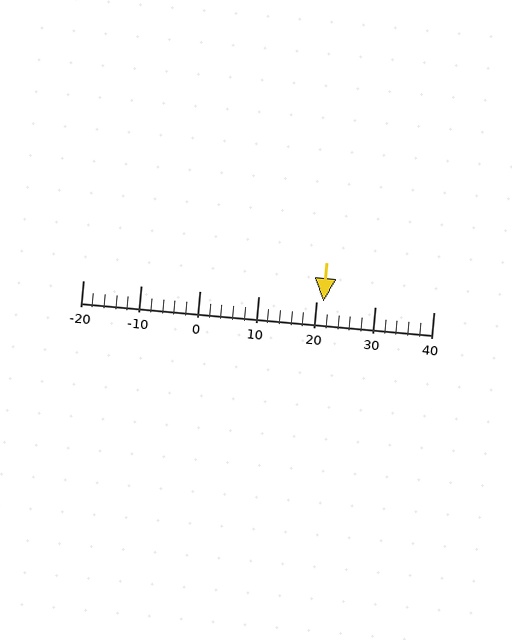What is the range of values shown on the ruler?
The ruler shows values from -20 to 40.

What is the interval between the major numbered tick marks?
The major tick marks are spaced 10 units apart.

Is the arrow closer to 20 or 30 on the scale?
The arrow is closer to 20.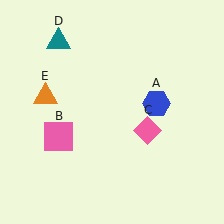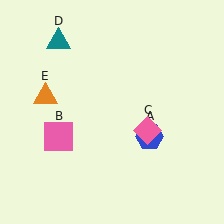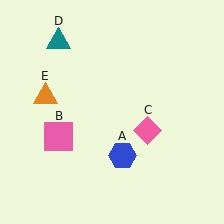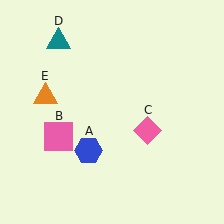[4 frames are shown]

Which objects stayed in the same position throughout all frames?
Pink square (object B) and pink diamond (object C) and teal triangle (object D) and orange triangle (object E) remained stationary.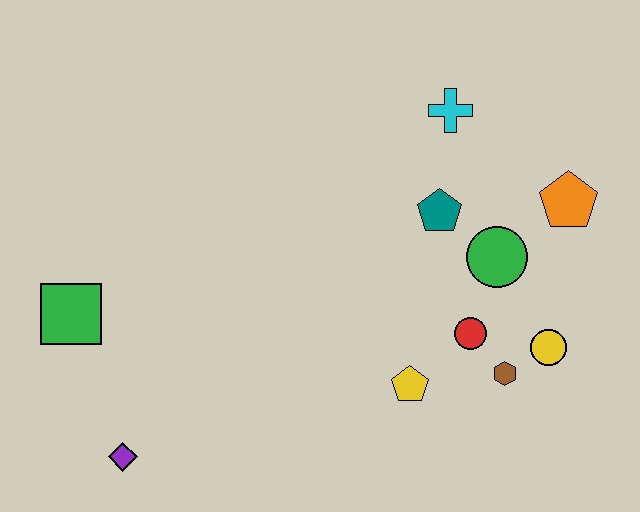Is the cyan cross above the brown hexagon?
Yes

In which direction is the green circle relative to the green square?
The green circle is to the right of the green square.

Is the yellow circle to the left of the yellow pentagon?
No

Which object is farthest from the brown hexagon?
The green square is farthest from the brown hexagon.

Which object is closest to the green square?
The purple diamond is closest to the green square.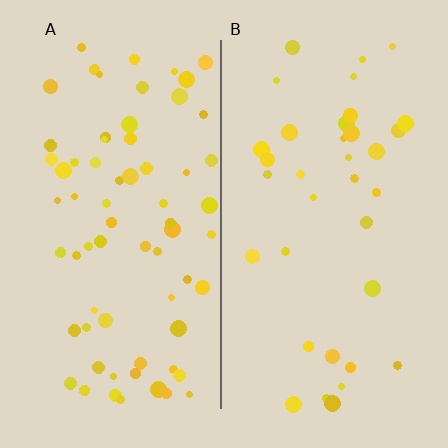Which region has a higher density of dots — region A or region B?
A (the left).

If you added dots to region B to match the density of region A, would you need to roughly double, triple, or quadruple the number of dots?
Approximately double.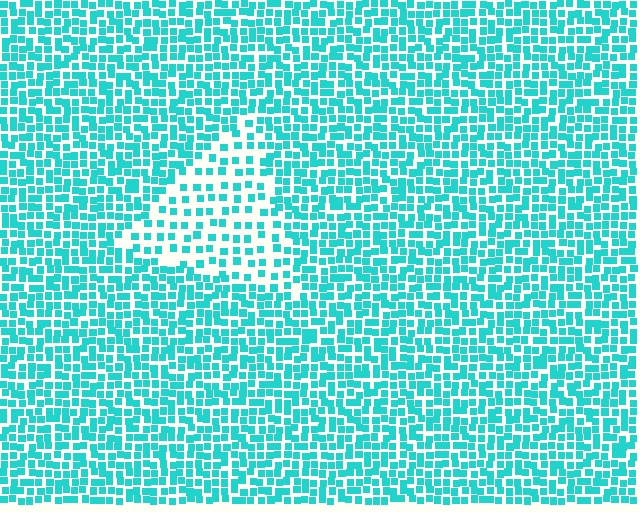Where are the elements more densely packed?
The elements are more densely packed outside the triangle boundary.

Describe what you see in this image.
The image contains small cyan elements arranged at two different densities. A triangle-shaped region is visible where the elements are less densely packed than the surrounding area.